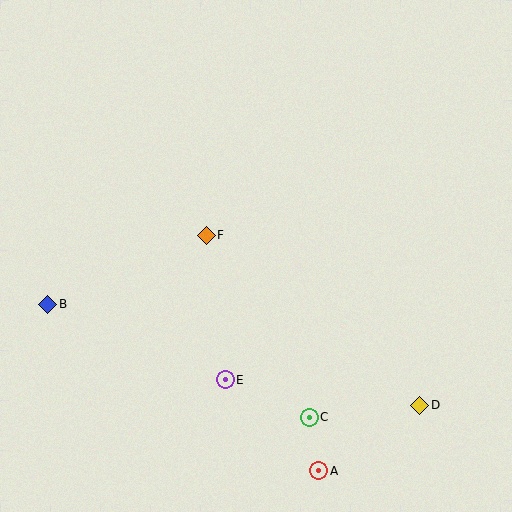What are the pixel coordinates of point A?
Point A is at (319, 471).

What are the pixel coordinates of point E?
Point E is at (225, 380).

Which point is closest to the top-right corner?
Point F is closest to the top-right corner.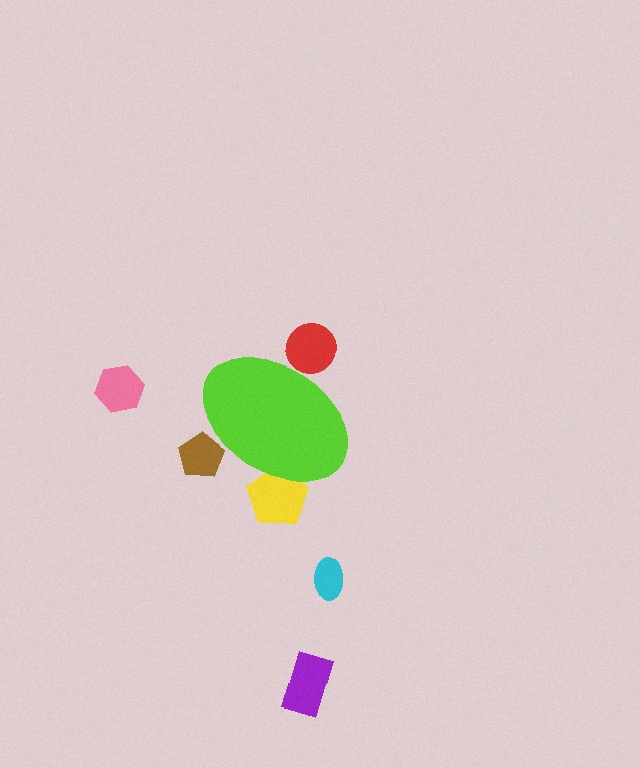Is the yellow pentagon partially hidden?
Yes, the yellow pentagon is partially hidden behind the lime ellipse.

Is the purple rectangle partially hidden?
No, the purple rectangle is fully visible.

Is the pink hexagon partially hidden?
No, the pink hexagon is fully visible.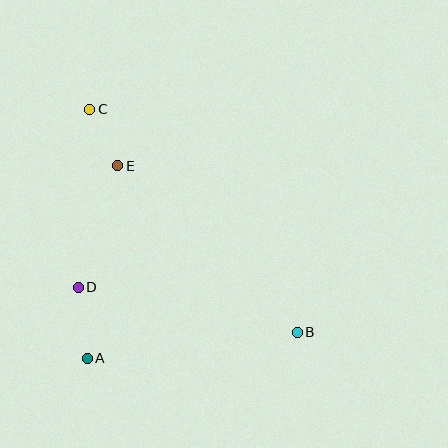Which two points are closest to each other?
Points C and E are closest to each other.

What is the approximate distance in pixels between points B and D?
The distance between B and D is approximately 224 pixels.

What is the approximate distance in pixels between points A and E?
The distance between A and E is approximately 195 pixels.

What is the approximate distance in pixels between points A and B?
The distance between A and B is approximately 211 pixels.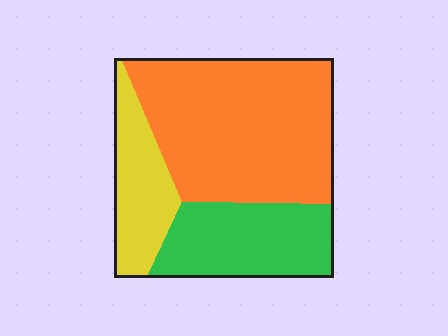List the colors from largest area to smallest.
From largest to smallest: orange, green, yellow.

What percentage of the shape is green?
Green takes up about one quarter (1/4) of the shape.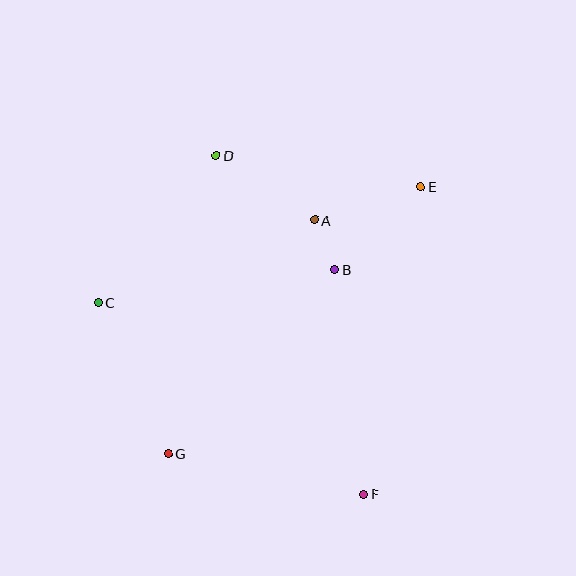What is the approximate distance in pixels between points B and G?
The distance between B and G is approximately 248 pixels.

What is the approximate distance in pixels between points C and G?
The distance between C and G is approximately 166 pixels.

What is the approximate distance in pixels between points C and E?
The distance between C and E is approximately 343 pixels.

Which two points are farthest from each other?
Points D and F are farthest from each other.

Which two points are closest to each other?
Points A and B are closest to each other.